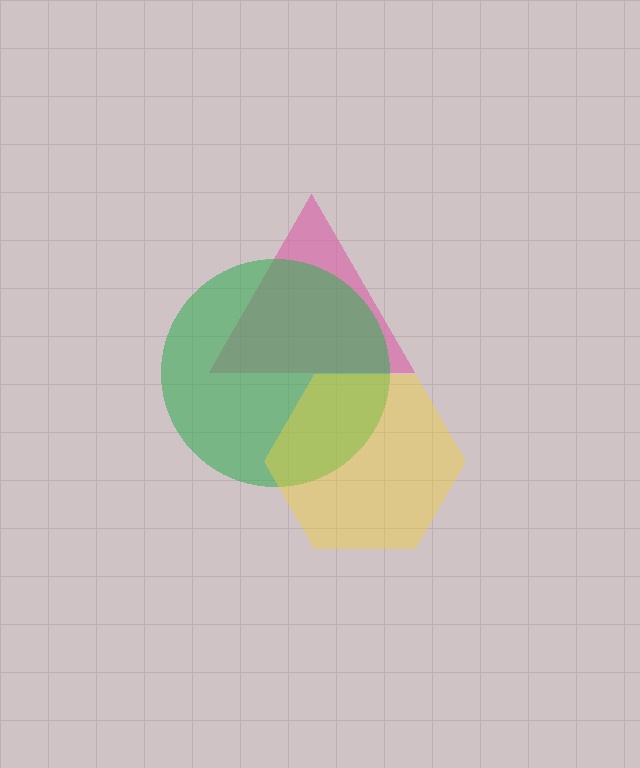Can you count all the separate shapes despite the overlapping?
Yes, there are 3 separate shapes.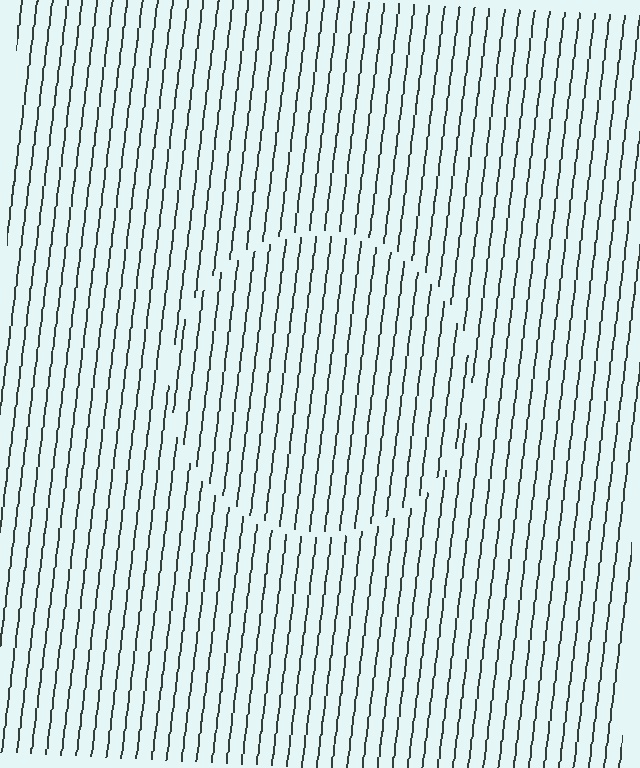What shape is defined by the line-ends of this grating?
An illusory circle. The interior of the shape contains the same grating, shifted by half a period — the contour is defined by the phase discontinuity where line-ends from the inner and outer gratings abut.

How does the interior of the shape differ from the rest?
The interior of the shape contains the same grating, shifted by half a period — the contour is defined by the phase discontinuity where line-ends from the inner and outer gratings abut.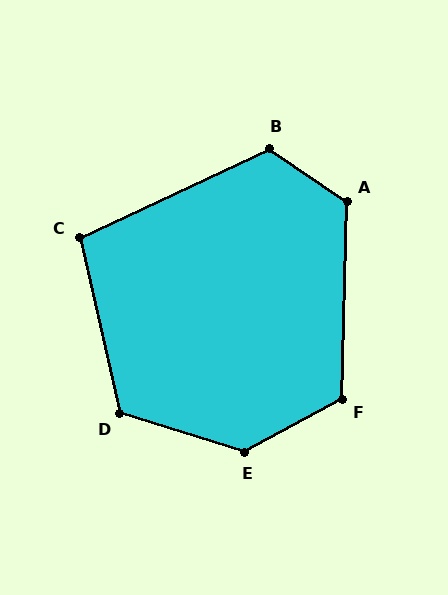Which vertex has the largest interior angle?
E, at approximately 134 degrees.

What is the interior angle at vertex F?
Approximately 120 degrees (obtuse).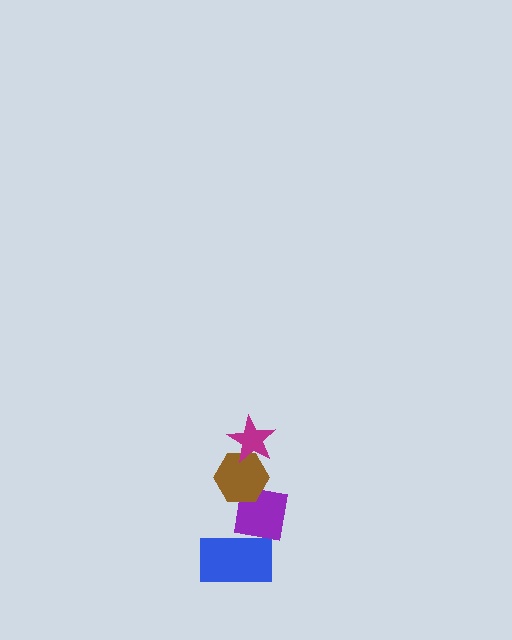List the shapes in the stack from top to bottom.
From top to bottom: the magenta star, the brown hexagon, the purple square, the blue rectangle.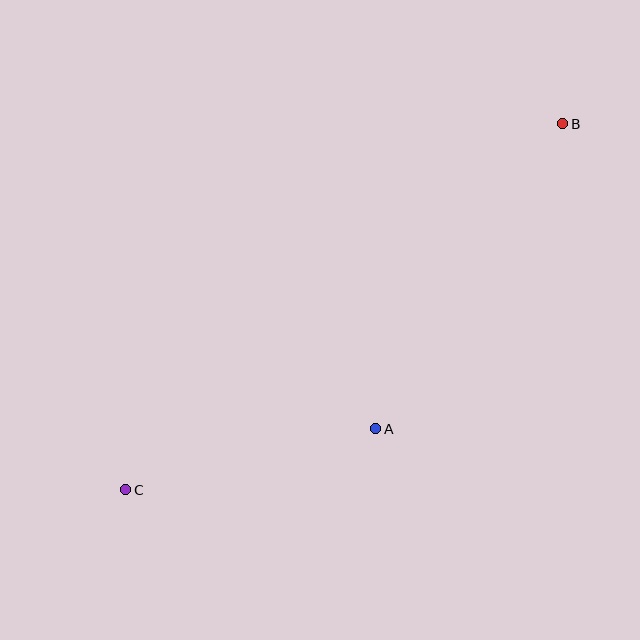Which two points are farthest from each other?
Points B and C are farthest from each other.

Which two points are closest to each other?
Points A and C are closest to each other.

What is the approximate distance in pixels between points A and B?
The distance between A and B is approximately 358 pixels.